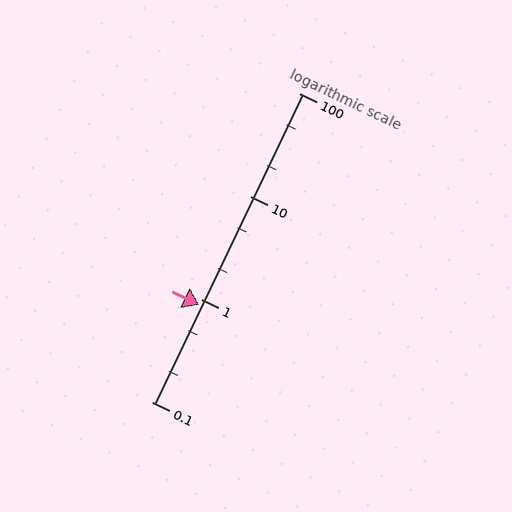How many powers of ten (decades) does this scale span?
The scale spans 3 decades, from 0.1 to 100.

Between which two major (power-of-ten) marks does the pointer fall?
The pointer is between 0.1 and 1.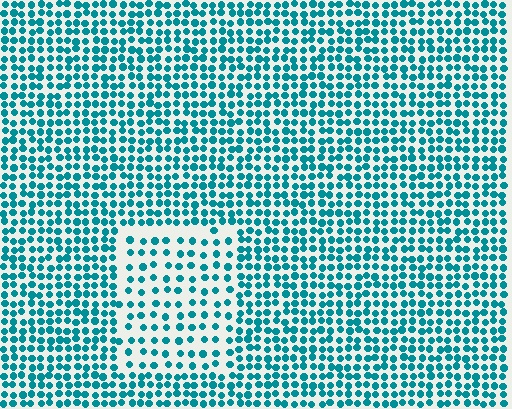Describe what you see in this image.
The image contains small teal elements arranged at two different densities. A rectangle-shaped region is visible where the elements are less densely packed than the surrounding area.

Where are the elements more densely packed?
The elements are more densely packed outside the rectangle boundary.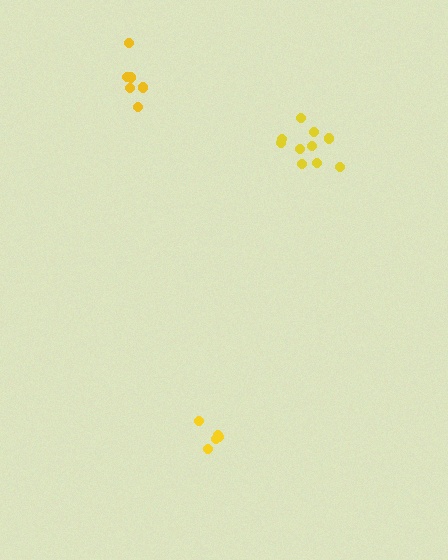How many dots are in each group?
Group 1: 5 dots, Group 2: 10 dots, Group 3: 6 dots (21 total).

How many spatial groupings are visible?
There are 3 spatial groupings.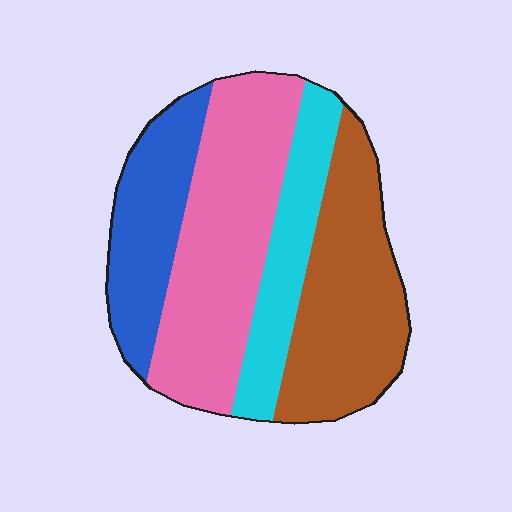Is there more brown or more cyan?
Brown.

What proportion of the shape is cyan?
Cyan takes up about one sixth (1/6) of the shape.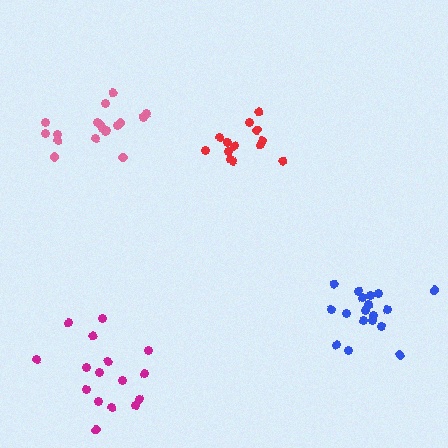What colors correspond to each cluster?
The clusters are colored: red, blue, pink, magenta.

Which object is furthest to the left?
The pink cluster is leftmost.